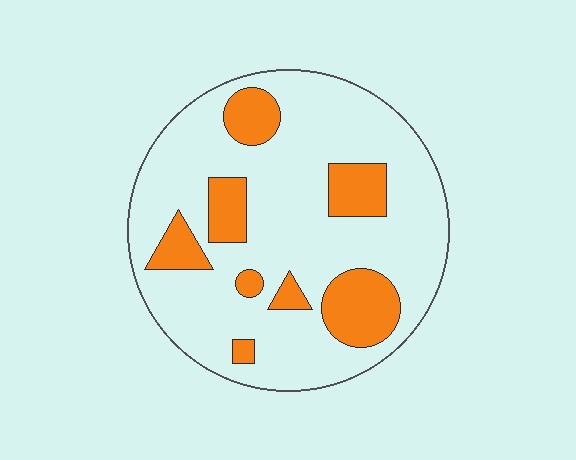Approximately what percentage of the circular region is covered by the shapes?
Approximately 20%.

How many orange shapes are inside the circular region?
8.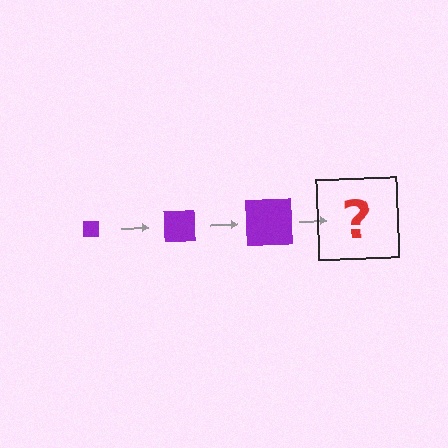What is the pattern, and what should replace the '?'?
The pattern is that the square gets progressively larger each step. The '?' should be a purple square, larger than the previous one.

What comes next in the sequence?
The next element should be a purple square, larger than the previous one.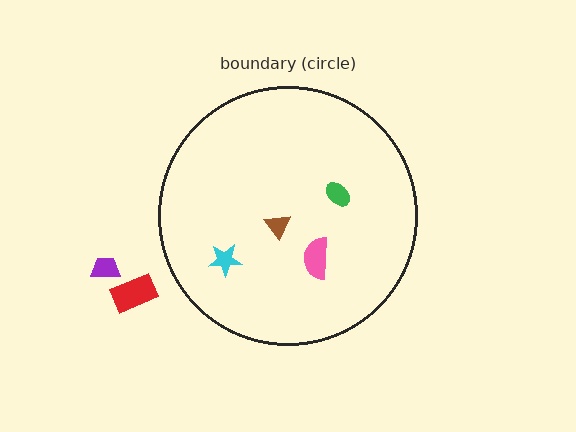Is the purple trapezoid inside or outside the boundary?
Outside.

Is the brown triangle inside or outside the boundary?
Inside.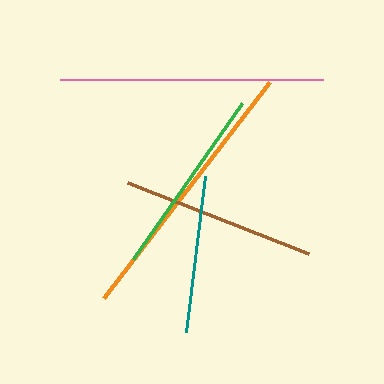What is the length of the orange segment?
The orange segment is approximately 272 pixels long.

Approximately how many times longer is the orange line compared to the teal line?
The orange line is approximately 1.7 times the length of the teal line.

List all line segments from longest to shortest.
From longest to shortest: orange, pink, brown, green, teal.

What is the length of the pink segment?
The pink segment is approximately 262 pixels long.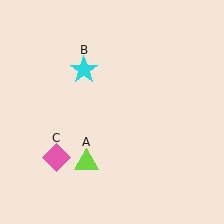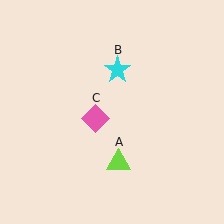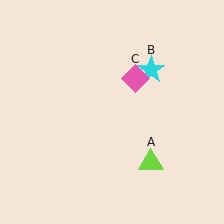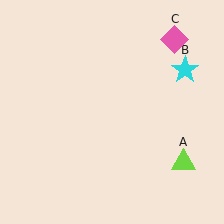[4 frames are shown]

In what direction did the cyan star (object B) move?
The cyan star (object B) moved right.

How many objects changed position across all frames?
3 objects changed position: lime triangle (object A), cyan star (object B), pink diamond (object C).